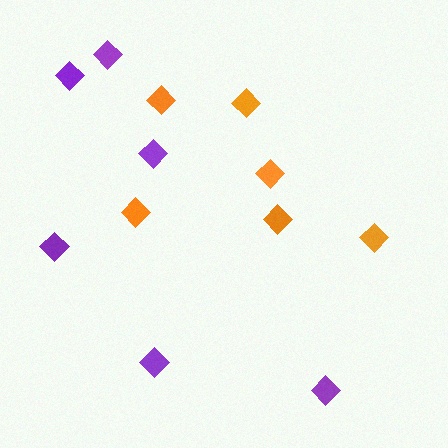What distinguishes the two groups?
There are 2 groups: one group of orange diamonds (6) and one group of purple diamonds (6).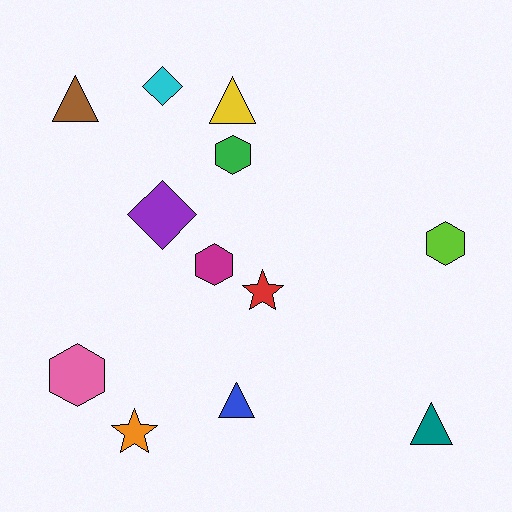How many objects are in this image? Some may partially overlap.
There are 12 objects.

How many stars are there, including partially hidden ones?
There are 2 stars.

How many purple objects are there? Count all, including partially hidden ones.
There is 1 purple object.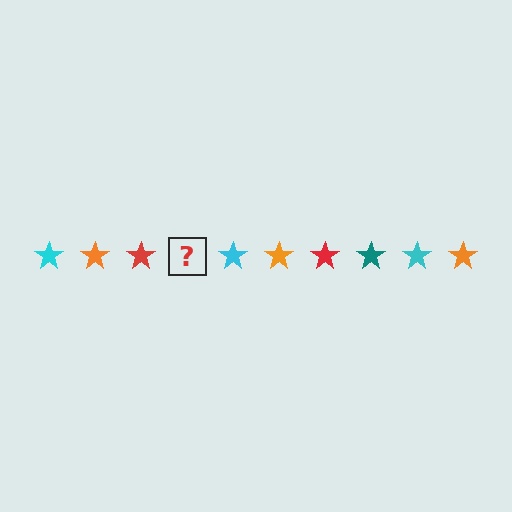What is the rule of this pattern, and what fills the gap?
The rule is that the pattern cycles through cyan, orange, red, teal stars. The gap should be filled with a teal star.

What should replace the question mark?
The question mark should be replaced with a teal star.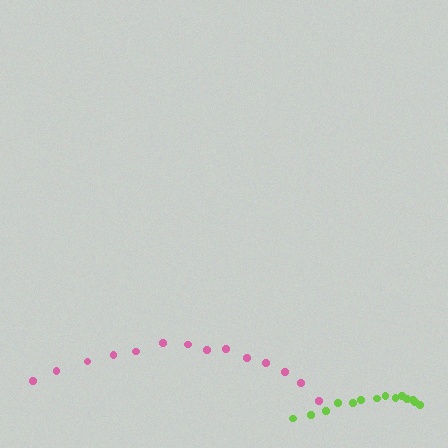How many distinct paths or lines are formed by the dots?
There are 2 distinct paths.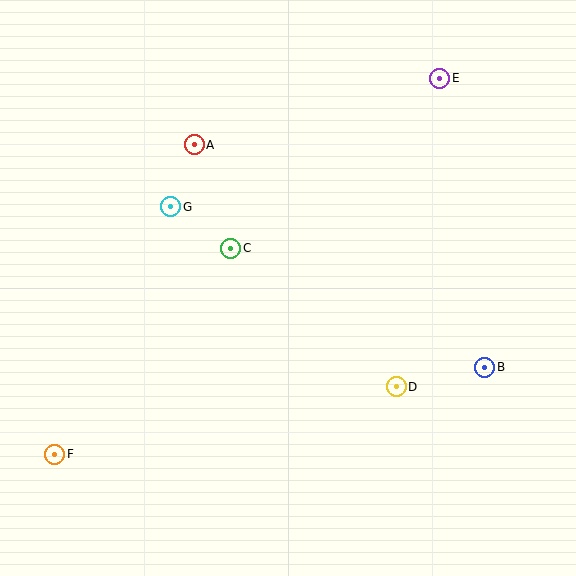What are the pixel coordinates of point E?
Point E is at (440, 78).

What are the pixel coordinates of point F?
Point F is at (55, 454).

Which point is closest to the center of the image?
Point C at (231, 248) is closest to the center.